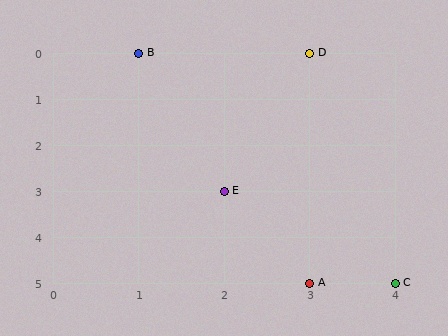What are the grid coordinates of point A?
Point A is at grid coordinates (3, 5).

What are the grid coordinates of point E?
Point E is at grid coordinates (2, 3).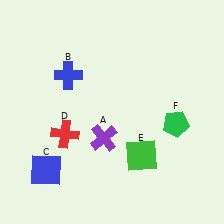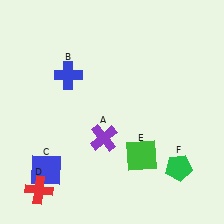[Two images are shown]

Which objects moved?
The objects that moved are: the red cross (D), the green pentagon (F).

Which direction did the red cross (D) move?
The red cross (D) moved down.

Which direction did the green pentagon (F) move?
The green pentagon (F) moved down.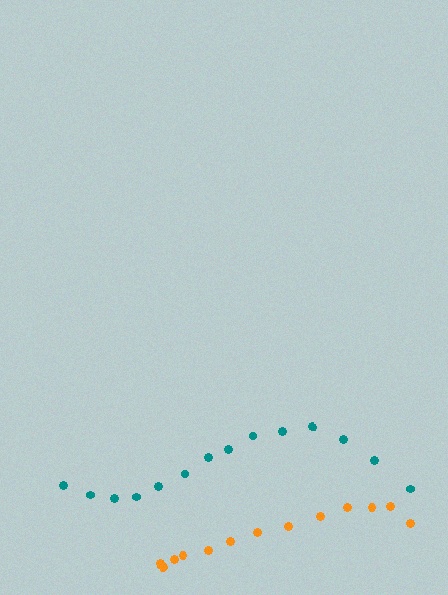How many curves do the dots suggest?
There are 2 distinct paths.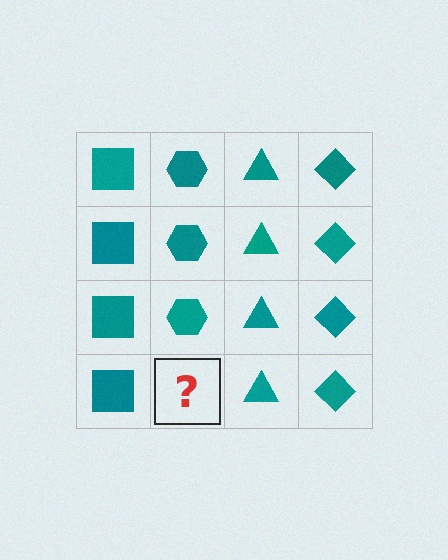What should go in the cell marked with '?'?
The missing cell should contain a teal hexagon.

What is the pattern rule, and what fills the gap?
The rule is that each column has a consistent shape. The gap should be filled with a teal hexagon.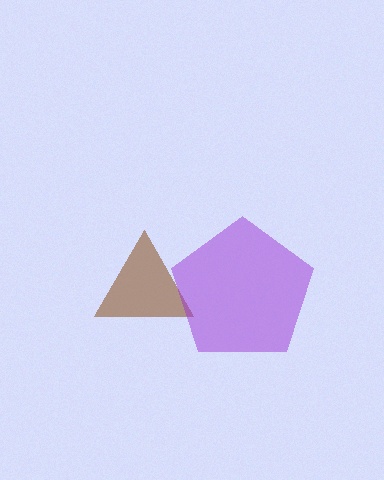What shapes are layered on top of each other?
The layered shapes are: a brown triangle, a purple pentagon.